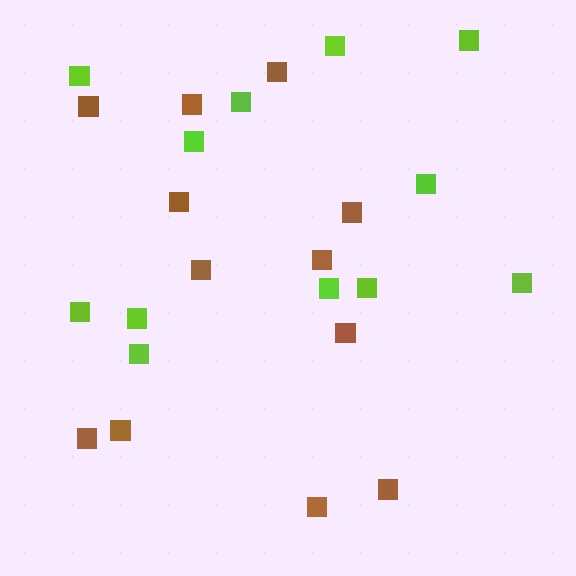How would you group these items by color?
There are 2 groups: one group of brown squares (12) and one group of lime squares (12).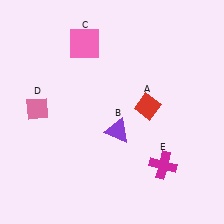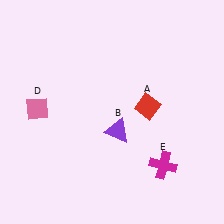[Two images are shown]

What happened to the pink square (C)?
The pink square (C) was removed in Image 2. It was in the top-left area of Image 1.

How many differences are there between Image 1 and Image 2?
There is 1 difference between the two images.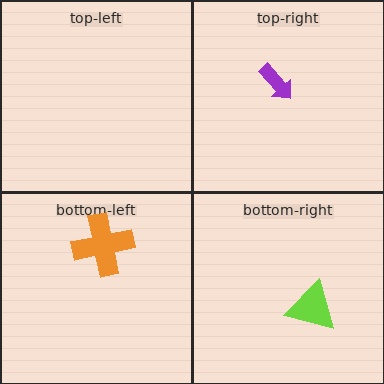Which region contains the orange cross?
The bottom-left region.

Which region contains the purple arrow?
The top-right region.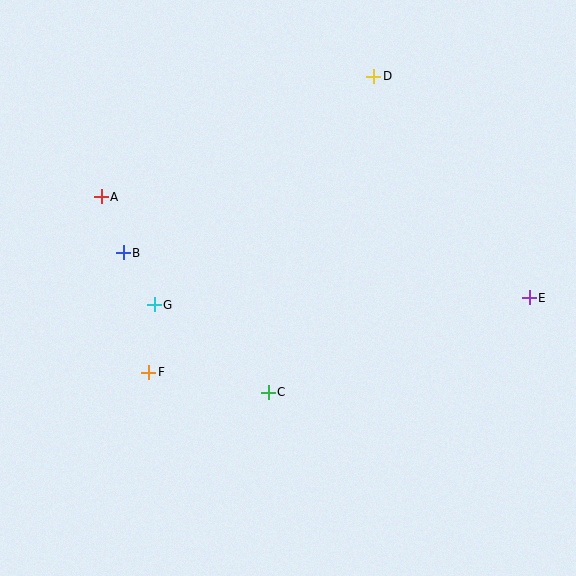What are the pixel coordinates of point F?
Point F is at (149, 372).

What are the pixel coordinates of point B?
Point B is at (123, 253).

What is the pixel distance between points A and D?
The distance between A and D is 298 pixels.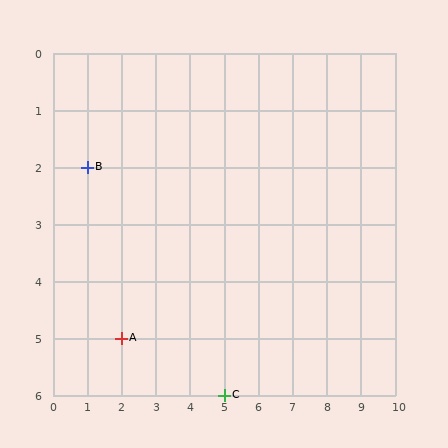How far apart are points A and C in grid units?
Points A and C are 3 columns and 1 row apart (about 3.2 grid units diagonally).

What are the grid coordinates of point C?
Point C is at grid coordinates (5, 6).